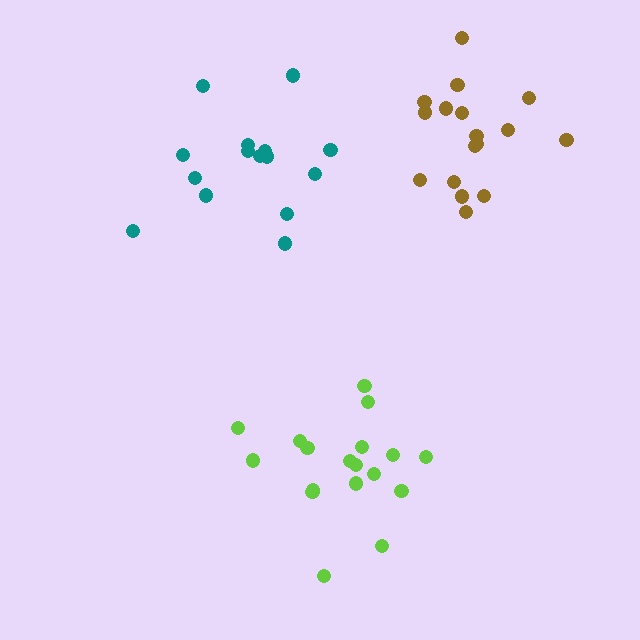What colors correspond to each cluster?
The clusters are colored: brown, teal, lime.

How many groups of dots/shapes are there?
There are 3 groups.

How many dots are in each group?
Group 1: 17 dots, Group 2: 15 dots, Group 3: 19 dots (51 total).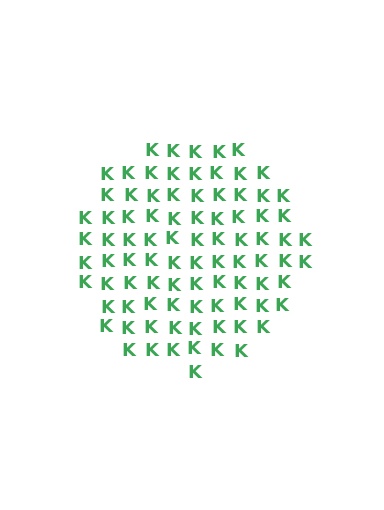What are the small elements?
The small elements are letter K's.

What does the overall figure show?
The overall figure shows a circle.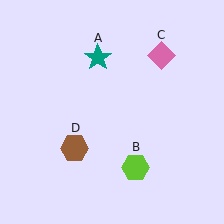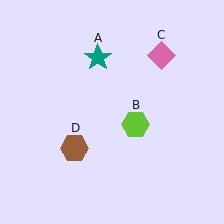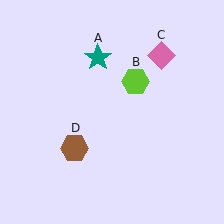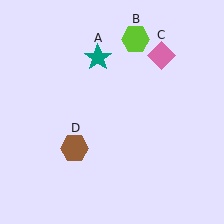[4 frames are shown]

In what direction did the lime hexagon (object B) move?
The lime hexagon (object B) moved up.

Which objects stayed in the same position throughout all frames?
Teal star (object A) and pink diamond (object C) and brown hexagon (object D) remained stationary.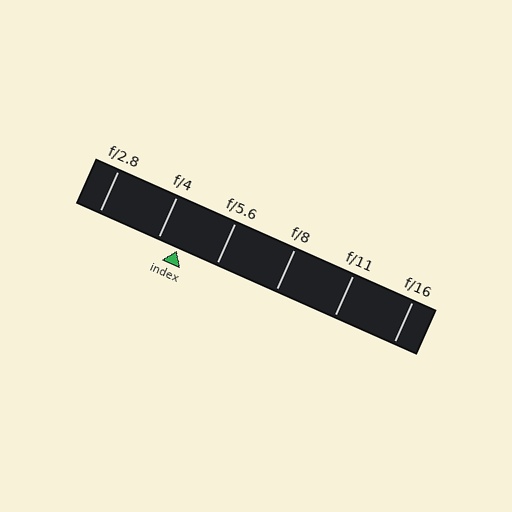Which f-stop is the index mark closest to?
The index mark is closest to f/4.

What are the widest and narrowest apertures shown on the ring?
The widest aperture shown is f/2.8 and the narrowest is f/16.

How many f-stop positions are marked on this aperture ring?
There are 6 f-stop positions marked.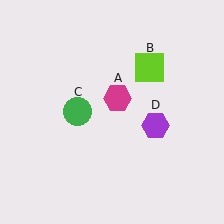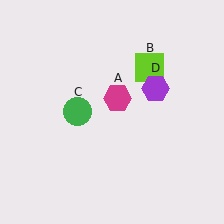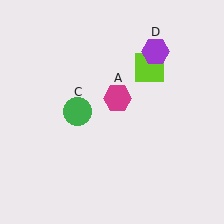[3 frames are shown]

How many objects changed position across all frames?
1 object changed position: purple hexagon (object D).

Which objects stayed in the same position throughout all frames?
Magenta hexagon (object A) and lime square (object B) and green circle (object C) remained stationary.